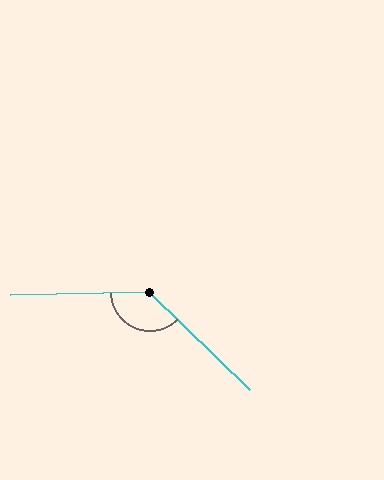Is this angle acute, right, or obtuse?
It is obtuse.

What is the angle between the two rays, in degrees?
Approximately 134 degrees.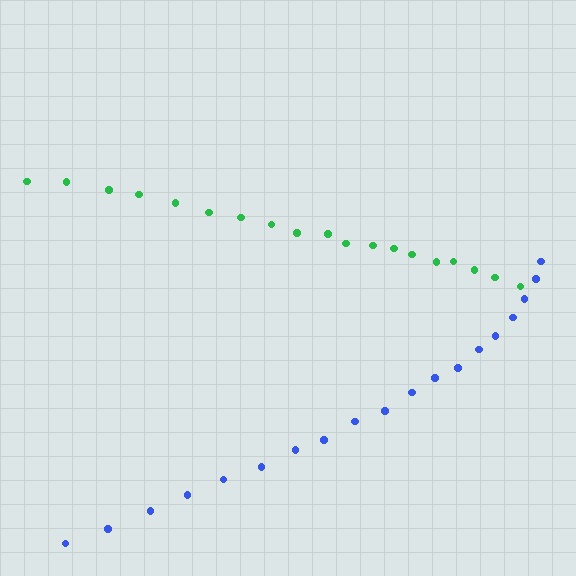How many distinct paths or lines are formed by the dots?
There are 2 distinct paths.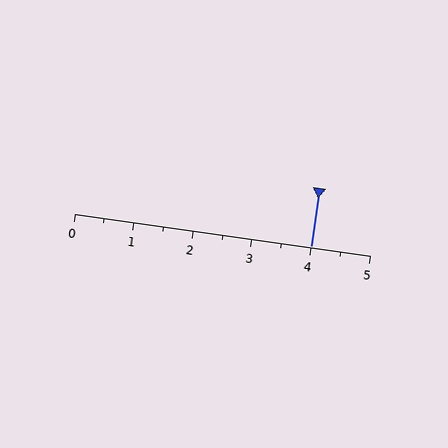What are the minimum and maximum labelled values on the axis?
The axis runs from 0 to 5.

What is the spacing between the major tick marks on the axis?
The major ticks are spaced 1 apart.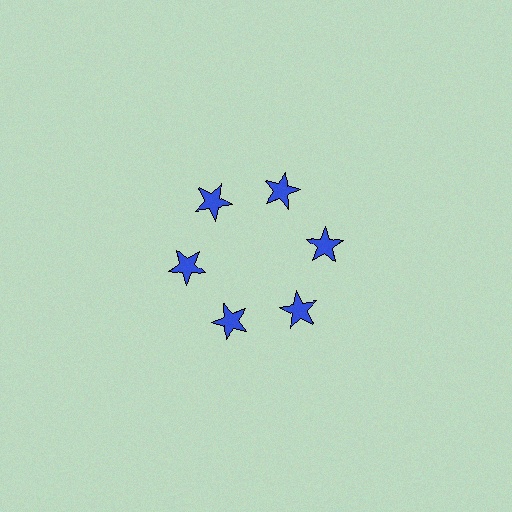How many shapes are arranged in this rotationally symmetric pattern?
There are 6 shapes, arranged in 6 groups of 1.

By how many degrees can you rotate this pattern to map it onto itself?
The pattern maps onto itself every 60 degrees of rotation.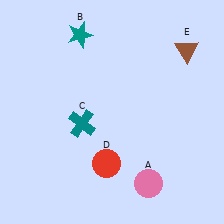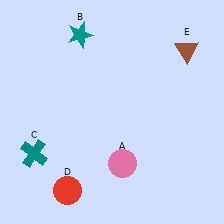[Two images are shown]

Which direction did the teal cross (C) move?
The teal cross (C) moved left.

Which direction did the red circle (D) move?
The red circle (D) moved left.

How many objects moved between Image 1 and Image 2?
3 objects moved between the two images.